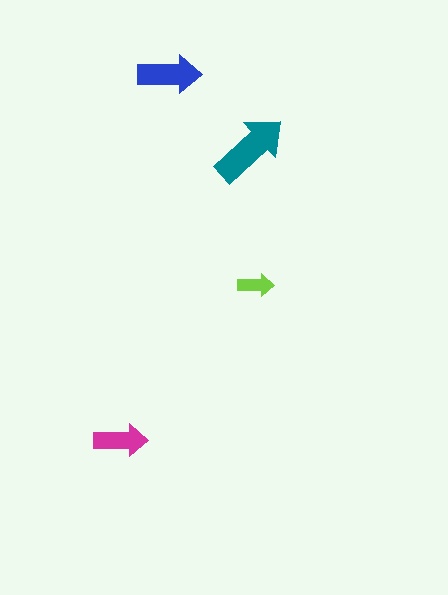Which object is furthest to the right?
The lime arrow is rightmost.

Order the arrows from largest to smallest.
the teal one, the blue one, the magenta one, the lime one.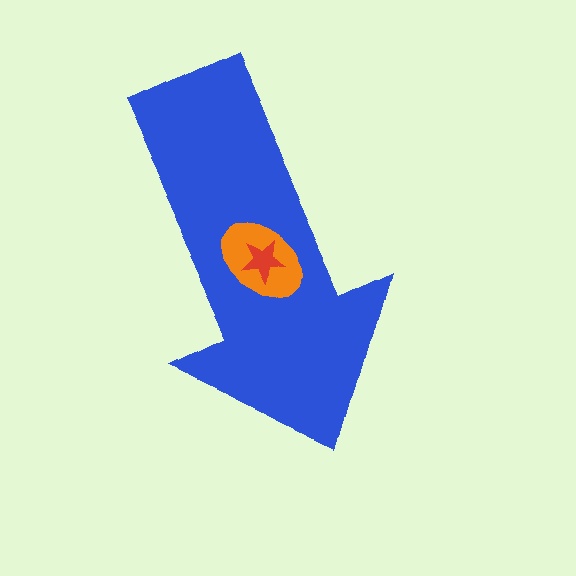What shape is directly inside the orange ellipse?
The red star.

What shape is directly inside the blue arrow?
The orange ellipse.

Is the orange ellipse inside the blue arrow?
Yes.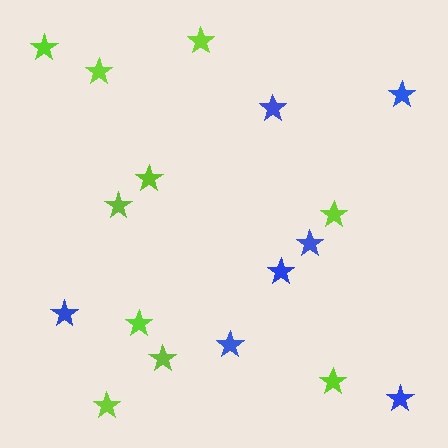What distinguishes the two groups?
There are 2 groups: one group of blue stars (7) and one group of lime stars (10).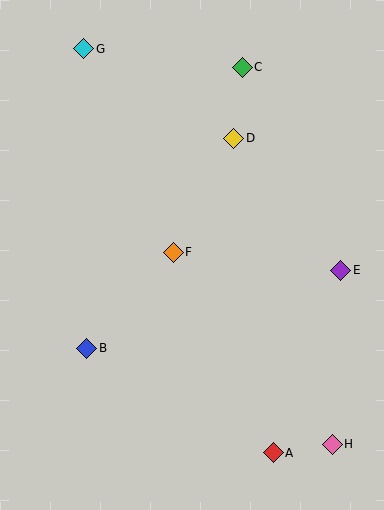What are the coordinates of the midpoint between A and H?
The midpoint between A and H is at (303, 448).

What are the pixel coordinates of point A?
Point A is at (273, 453).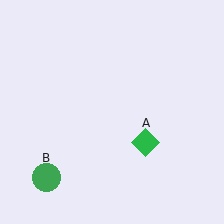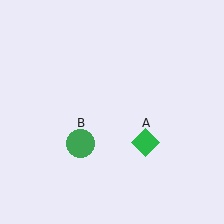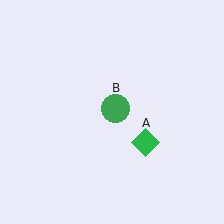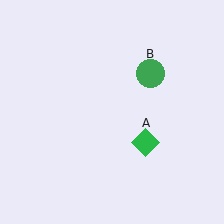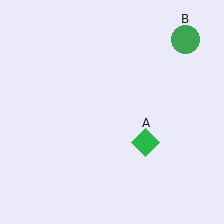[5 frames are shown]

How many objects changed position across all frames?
1 object changed position: green circle (object B).